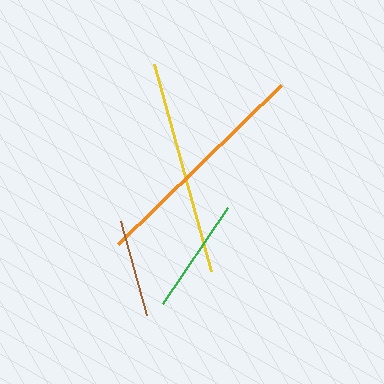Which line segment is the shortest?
The brown line is the shortest at approximately 98 pixels.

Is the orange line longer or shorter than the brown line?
The orange line is longer than the brown line.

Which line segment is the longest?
The orange line is the longest at approximately 228 pixels.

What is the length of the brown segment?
The brown segment is approximately 98 pixels long.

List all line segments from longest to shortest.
From longest to shortest: orange, yellow, green, brown.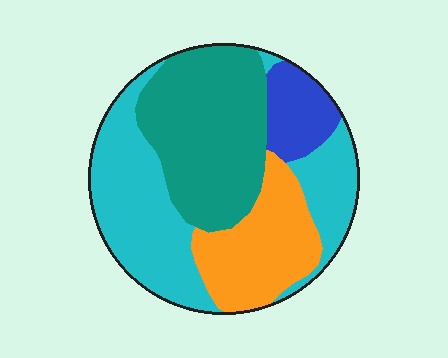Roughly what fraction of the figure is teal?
Teal covers roughly 35% of the figure.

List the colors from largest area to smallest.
From largest to smallest: cyan, teal, orange, blue.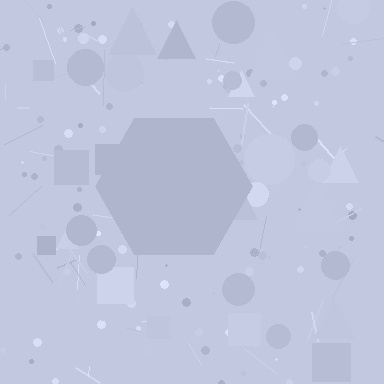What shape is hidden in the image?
A hexagon is hidden in the image.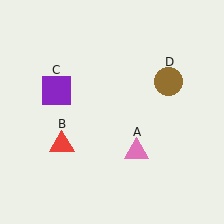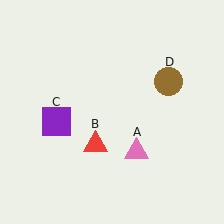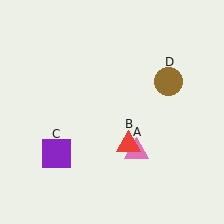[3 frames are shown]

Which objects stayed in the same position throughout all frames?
Pink triangle (object A) and brown circle (object D) remained stationary.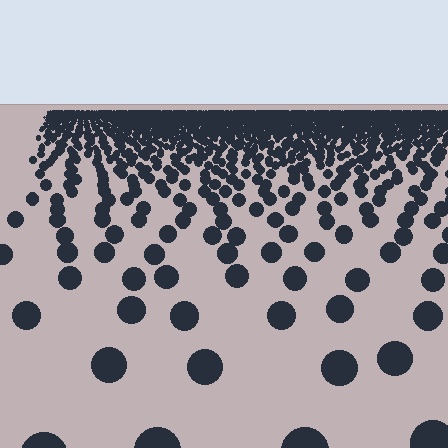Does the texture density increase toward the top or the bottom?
Density increases toward the top.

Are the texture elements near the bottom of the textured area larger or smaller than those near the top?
Larger. Near the bottom, elements are closer to the viewer and appear at a bigger on-screen size.